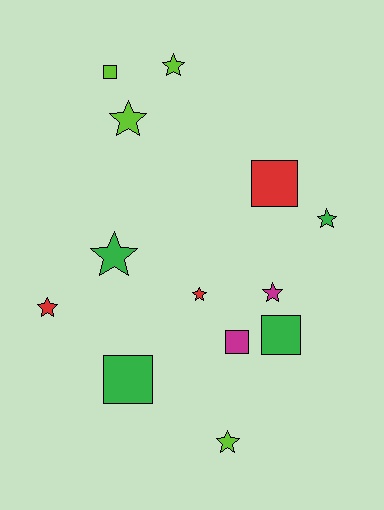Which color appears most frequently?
Lime, with 4 objects.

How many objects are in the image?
There are 13 objects.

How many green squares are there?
There are 2 green squares.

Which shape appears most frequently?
Star, with 8 objects.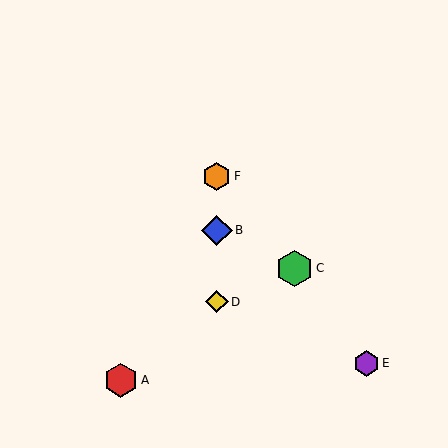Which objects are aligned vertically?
Objects B, D, F are aligned vertically.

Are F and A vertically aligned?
No, F is at x≈217 and A is at x≈121.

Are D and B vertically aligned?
Yes, both are at x≈217.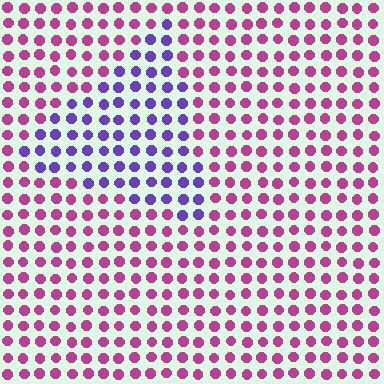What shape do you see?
I see a triangle.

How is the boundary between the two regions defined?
The boundary is defined purely by a slight shift in hue (about 55 degrees). Spacing, size, and orientation are identical on both sides.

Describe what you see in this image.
The image is filled with small magenta elements in a uniform arrangement. A triangle-shaped region is visible where the elements are tinted to a slightly different hue, forming a subtle color boundary.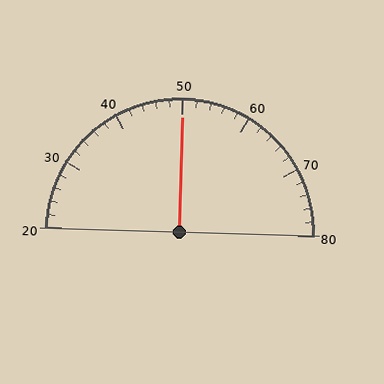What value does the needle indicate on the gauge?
The needle indicates approximately 50.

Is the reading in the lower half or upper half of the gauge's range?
The reading is in the upper half of the range (20 to 80).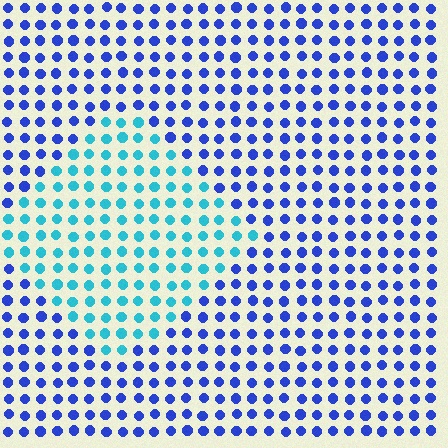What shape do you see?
I see a diamond.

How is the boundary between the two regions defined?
The boundary is defined purely by a slight shift in hue (about 45 degrees). Spacing, size, and orientation are identical on both sides.